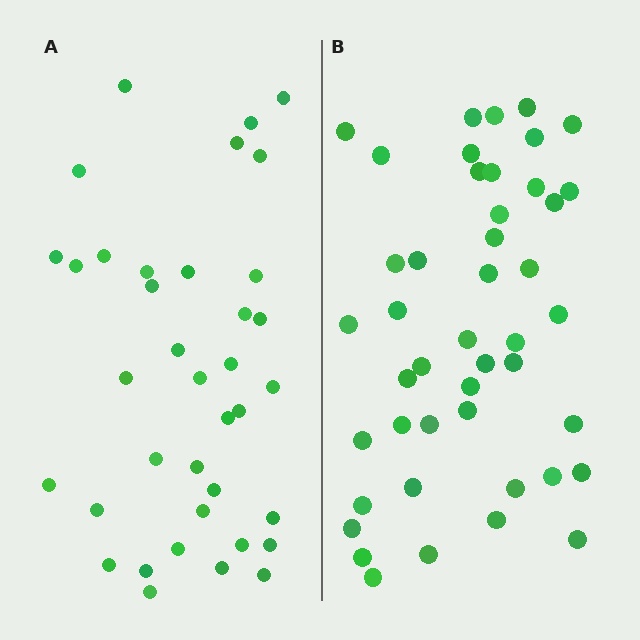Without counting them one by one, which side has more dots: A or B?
Region B (the right region) has more dots.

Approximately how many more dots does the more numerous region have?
Region B has roughly 8 or so more dots than region A.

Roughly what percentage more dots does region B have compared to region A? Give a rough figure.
About 20% more.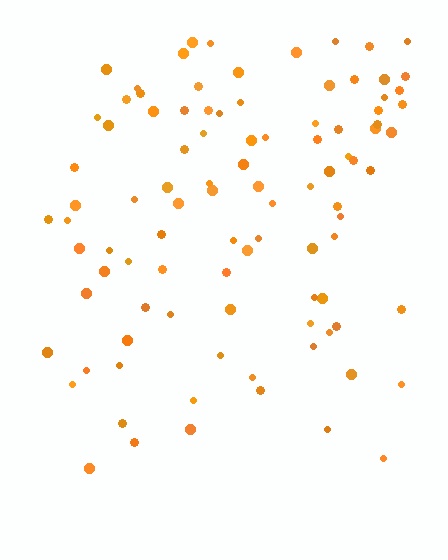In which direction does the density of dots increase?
From bottom to top, with the top side densest.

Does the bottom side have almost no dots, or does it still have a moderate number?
Still a moderate number, just noticeably fewer than the top.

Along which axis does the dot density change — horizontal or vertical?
Vertical.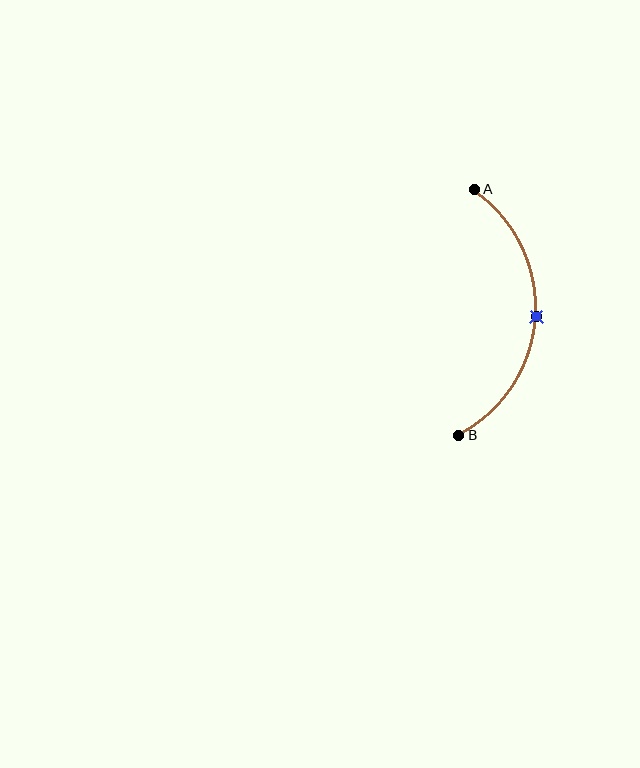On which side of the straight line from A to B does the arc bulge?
The arc bulges to the right of the straight line connecting A and B.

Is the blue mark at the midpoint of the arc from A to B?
Yes. The blue mark lies on the arc at equal arc-length from both A and B — it is the arc midpoint.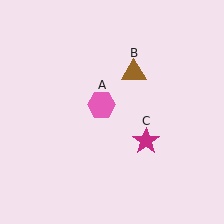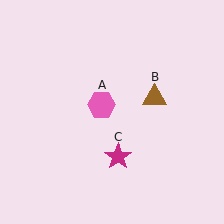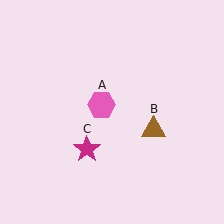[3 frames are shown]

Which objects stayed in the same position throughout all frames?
Pink hexagon (object A) remained stationary.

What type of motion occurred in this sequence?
The brown triangle (object B), magenta star (object C) rotated clockwise around the center of the scene.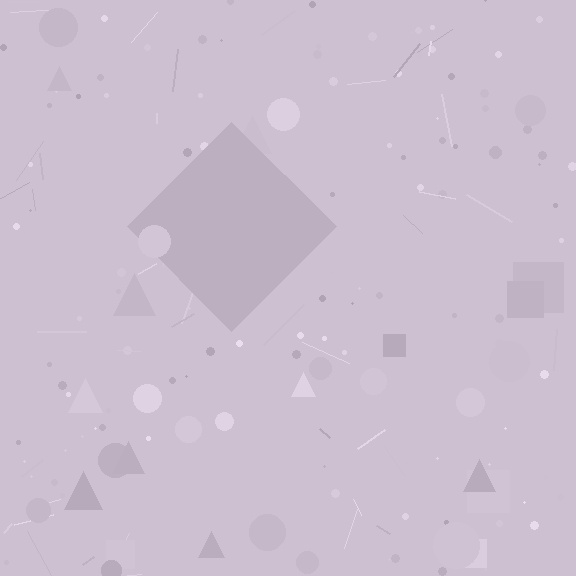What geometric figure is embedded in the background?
A diamond is embedded in the background.